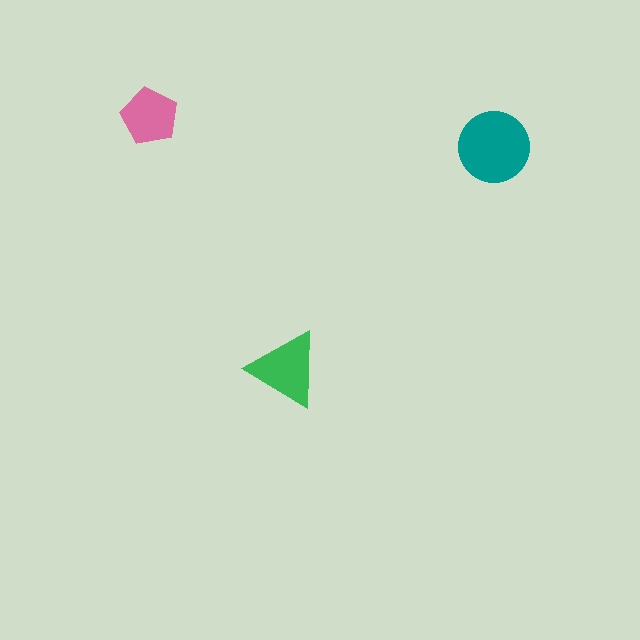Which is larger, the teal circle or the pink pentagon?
The teal circle.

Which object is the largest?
The teal circle.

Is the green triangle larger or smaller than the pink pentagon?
Larger.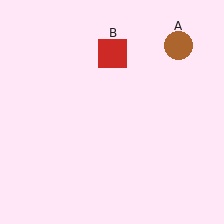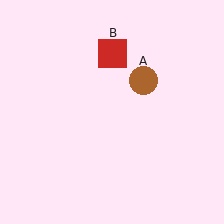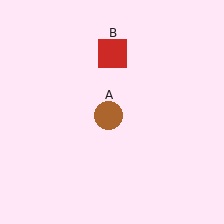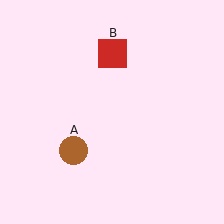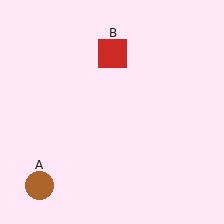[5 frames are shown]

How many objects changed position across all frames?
1 object changed position: brown circle (object A).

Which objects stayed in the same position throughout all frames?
Red square (object B) remained stationary.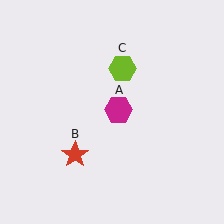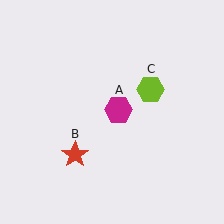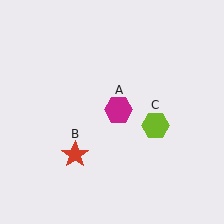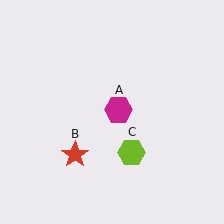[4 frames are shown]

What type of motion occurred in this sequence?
The lime hexagon (object C) rotated clockwise around the center of the scene.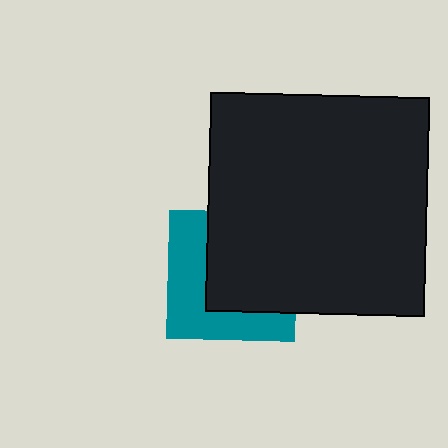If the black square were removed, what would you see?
You would see the complete teal square.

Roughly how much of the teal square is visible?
About half of it is visible (roughly 45%).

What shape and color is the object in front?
The object in front is a black square.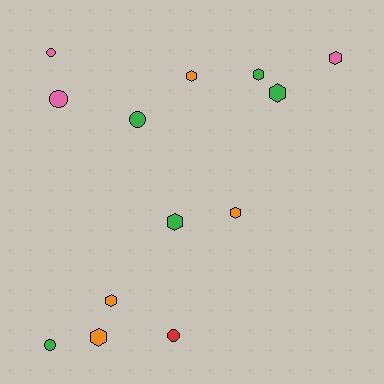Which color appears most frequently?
Green, with 5 objects.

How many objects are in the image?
There are 13 objects.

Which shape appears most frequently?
Hexagon, with 8 objects.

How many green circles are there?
There are 2 green circles.